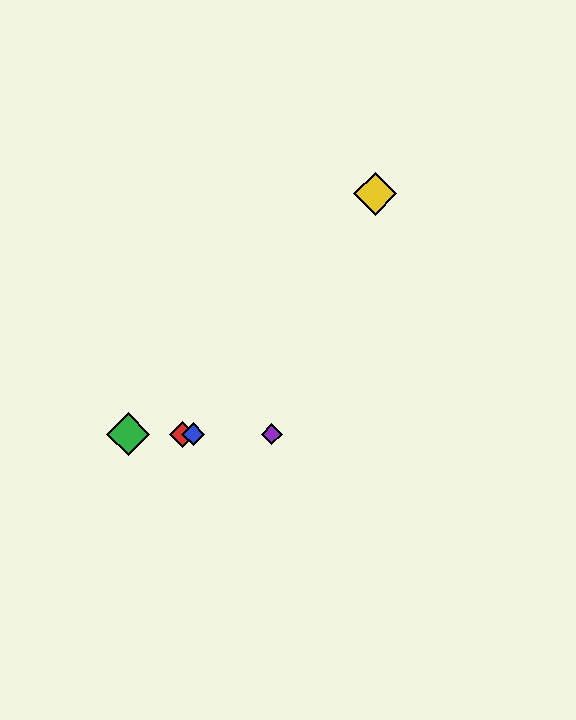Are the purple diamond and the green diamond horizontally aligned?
Yes, both are at y≈434.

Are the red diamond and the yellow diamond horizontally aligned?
No, the red diamond is at y≈434 and the yellow diamond is at y≈194.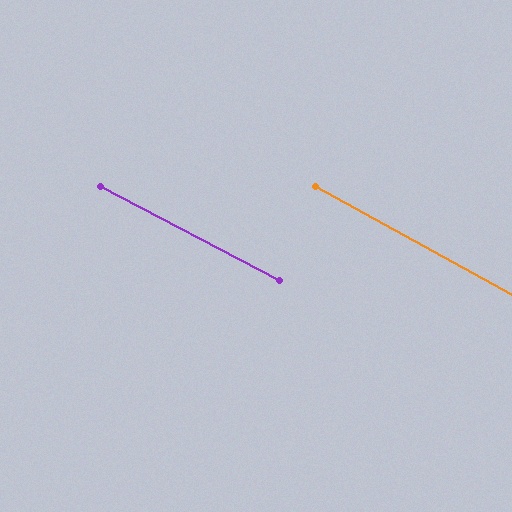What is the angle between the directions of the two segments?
Approximately 1 degree.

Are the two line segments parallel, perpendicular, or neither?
Parallel — their directions differ by only 1.1°.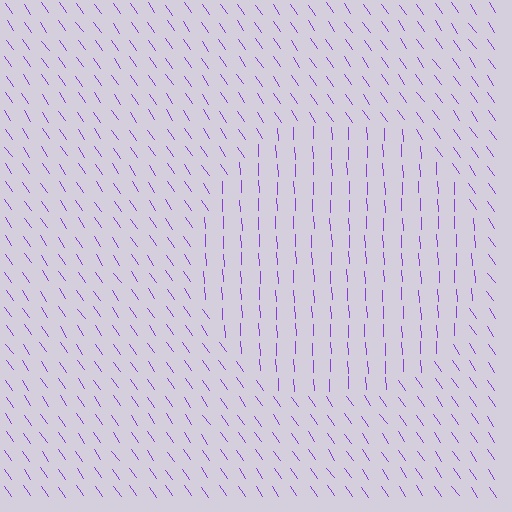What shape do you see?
I see a circle.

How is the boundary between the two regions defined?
The boundary is defined purely by a change in line orientation (approximately 32 degrees difference). All lines are the same color and thickness.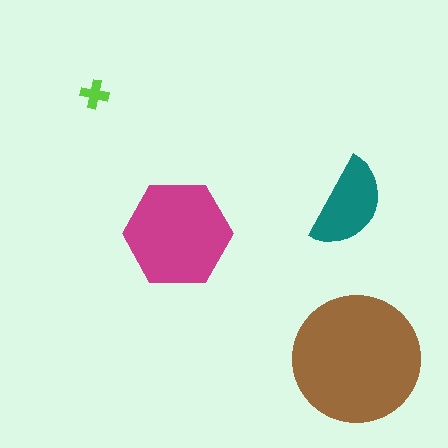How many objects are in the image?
There are 4 objects in the image.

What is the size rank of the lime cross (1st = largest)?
4th.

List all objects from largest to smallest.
The brown circle, the magenta hexagon, the teal semicircle, the lime cross.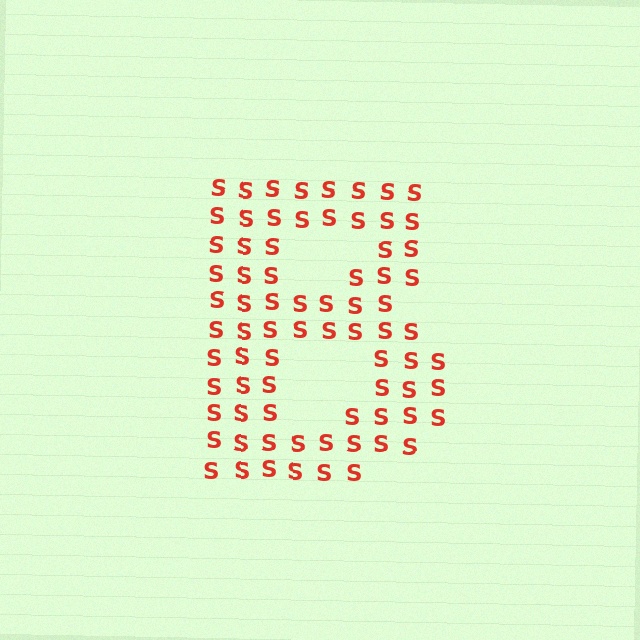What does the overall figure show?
The overall figure shows the letter B.